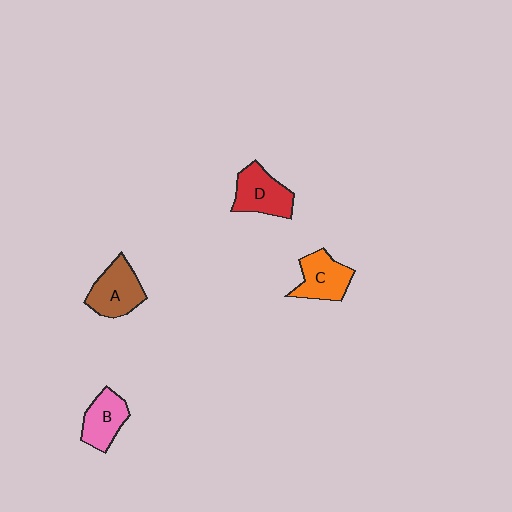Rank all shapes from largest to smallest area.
From largest to smallest: A (brown), D (red), C (orange), B (pink).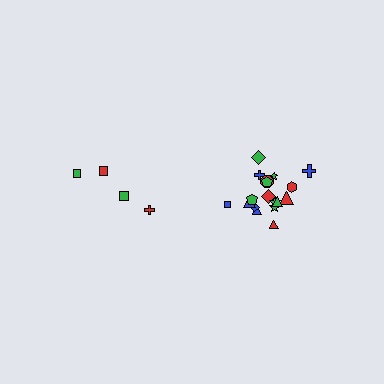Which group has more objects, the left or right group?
The right group.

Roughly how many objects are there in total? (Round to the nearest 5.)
Roughly 20 objects in total.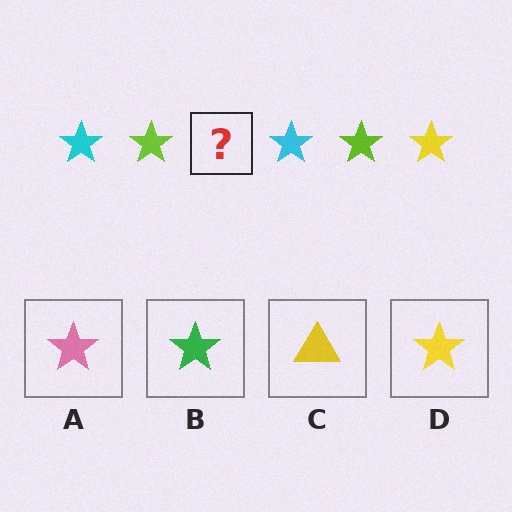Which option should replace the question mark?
Option D.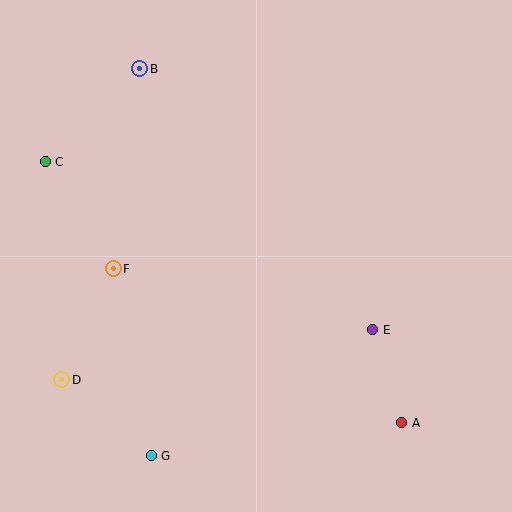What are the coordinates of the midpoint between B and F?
The midpoint between B and F is at (126, 169).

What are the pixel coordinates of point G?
Point G is at (151, 456).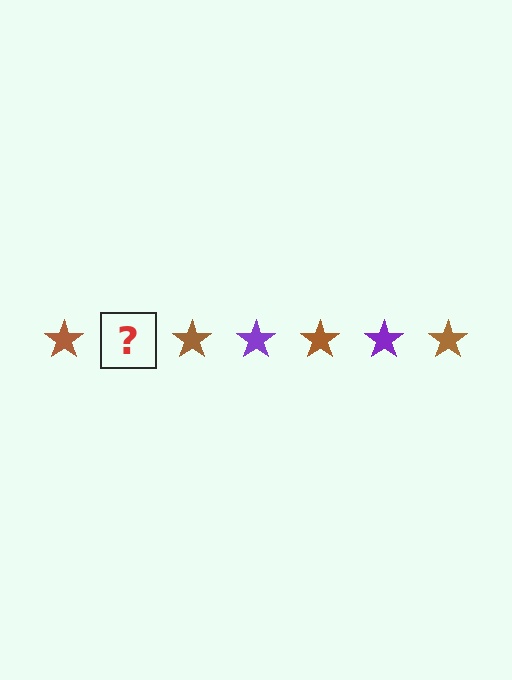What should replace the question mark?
The question mark should be replaced with a purple star.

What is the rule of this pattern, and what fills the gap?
The rule is that the pattern cycles through brown, purple stars. The gap should be filled with a purple star.